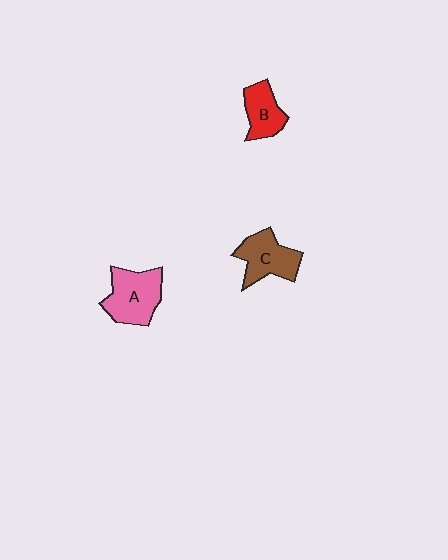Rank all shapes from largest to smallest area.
From largest to smallest: A (pink), C (brown), B (red).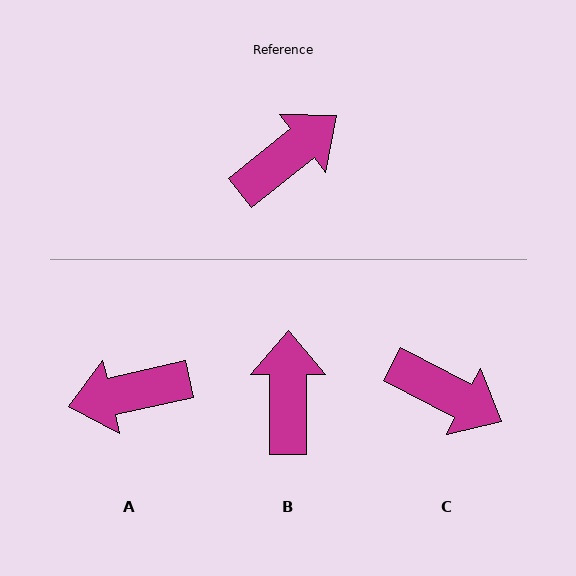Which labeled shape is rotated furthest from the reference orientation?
A, about 154 degrees away.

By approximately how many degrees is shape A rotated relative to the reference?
Approximately 154 degrees counter-clockwise.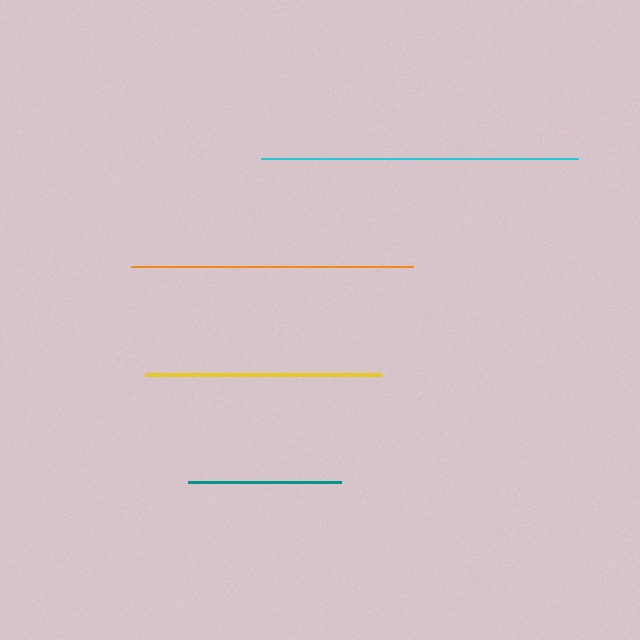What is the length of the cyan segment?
The cyan segment is approximately 317 pixels long.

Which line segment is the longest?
The cyan line is the longest at approximately 317 pixels.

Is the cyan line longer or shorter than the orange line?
The cyan line is longer than the orange line.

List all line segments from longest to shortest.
From longest to shortest: cyan, orange, yellow, teal.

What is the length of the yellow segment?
The yellow segment is approximately 236 pixels long.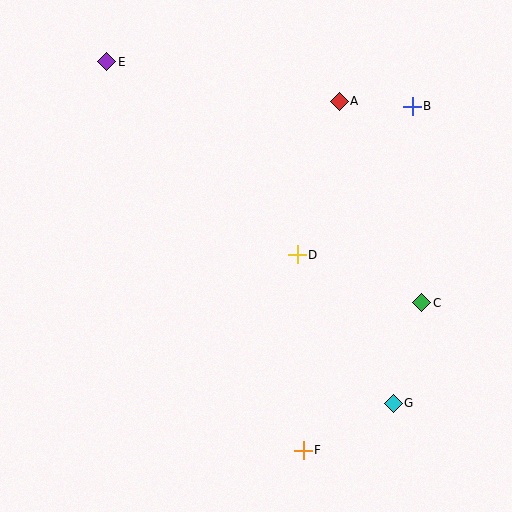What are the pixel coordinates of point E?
Point E is at (107, 62).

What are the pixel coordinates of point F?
Point F is at (303, 450).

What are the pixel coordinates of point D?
Point D is at (297, 255).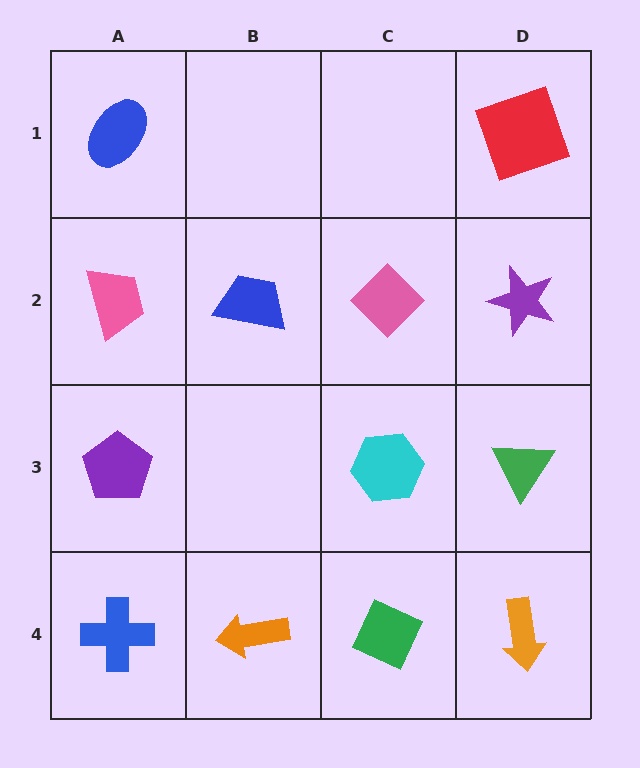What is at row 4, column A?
A blue cross.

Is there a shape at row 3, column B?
No, that cell is empty.